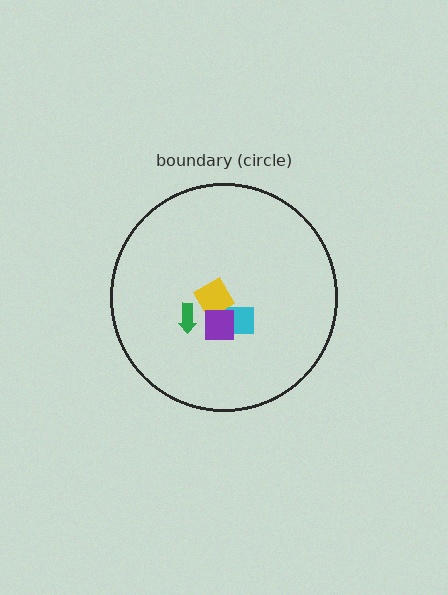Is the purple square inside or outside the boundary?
Inside.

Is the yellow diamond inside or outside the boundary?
Inside.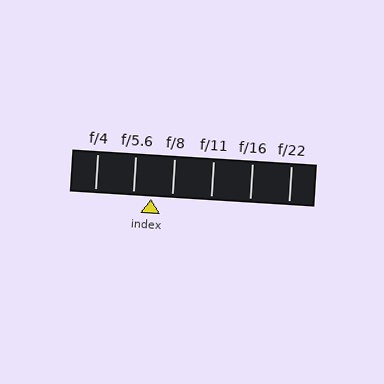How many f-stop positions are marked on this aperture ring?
There are 6 f-stop positions marked.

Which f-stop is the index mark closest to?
The index mark is closest to f/5.6.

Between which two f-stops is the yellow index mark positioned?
The index mark is between f/5.6 and f/8.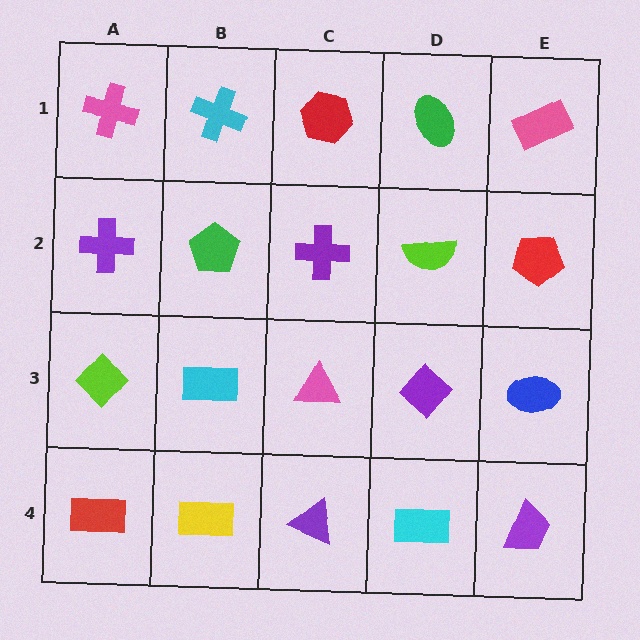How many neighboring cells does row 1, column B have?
3.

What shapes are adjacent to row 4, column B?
A cyan rectangle (row 3, column B), a red rectangle (row 4, column A), a purple triangle (row 4, column C).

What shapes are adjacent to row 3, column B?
A green pentagon (row 2, column B), a yellow rectangle (row 4, column B), a lime diamond (row 3, column A), a pink triangle (row 3, column C).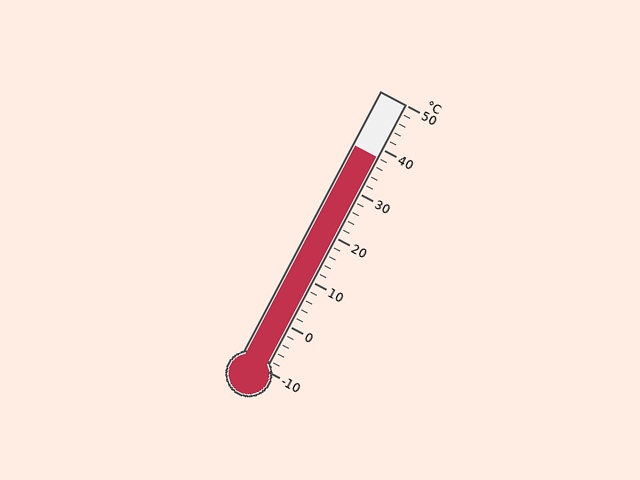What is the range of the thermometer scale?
The thermometer scale ranges from -10°C to 50°C.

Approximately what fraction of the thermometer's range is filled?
The thermometer is filled to approximately 80% of its range.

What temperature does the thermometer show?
The thermometer shows approximately 38°C.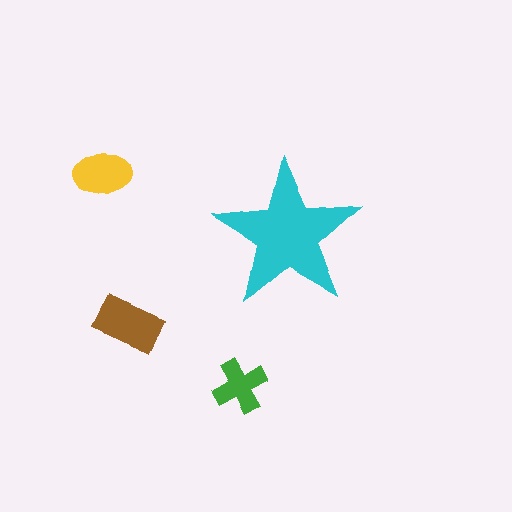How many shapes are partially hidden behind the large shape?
0 shapes are partially hidden.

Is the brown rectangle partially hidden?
No, the brown rectangle is fully visible.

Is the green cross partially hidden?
No, the green cross is fully visible.